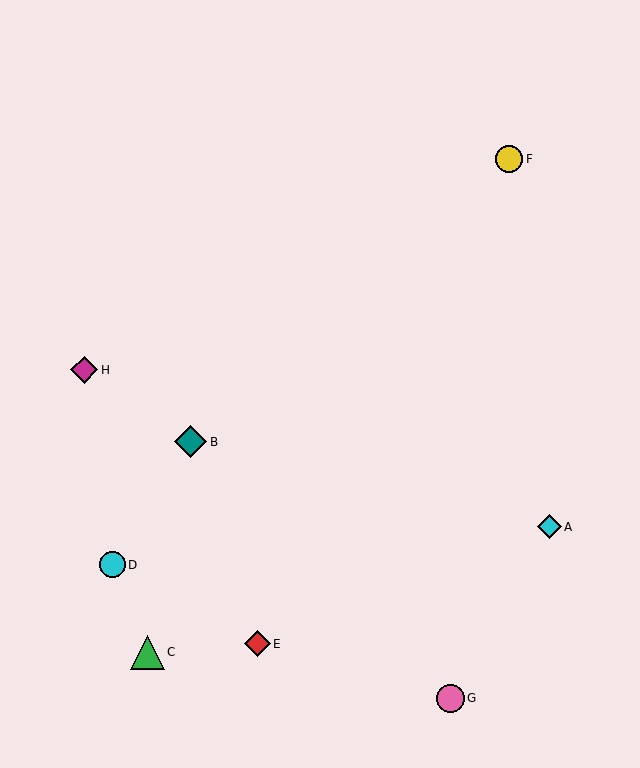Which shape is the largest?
The green triangle (labeled C) is the largest.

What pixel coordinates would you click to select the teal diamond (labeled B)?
Click at (190, 442) to select the teal diamond B.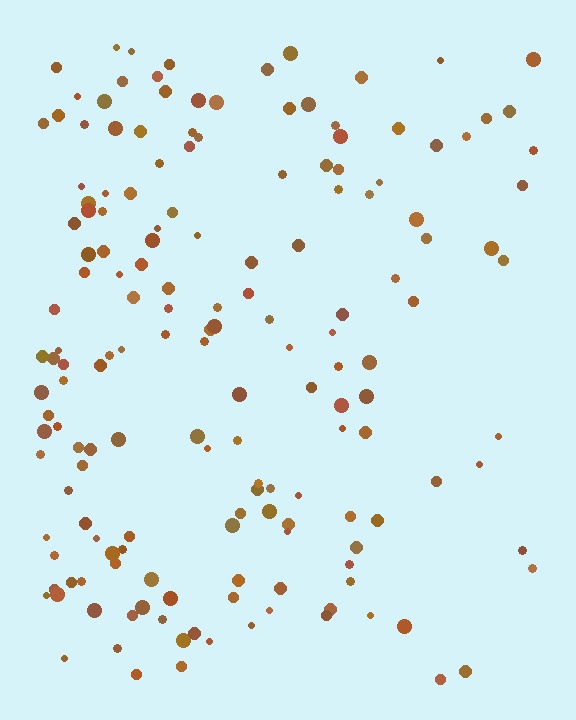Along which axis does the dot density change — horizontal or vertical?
Horizontal.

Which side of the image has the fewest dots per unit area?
The right.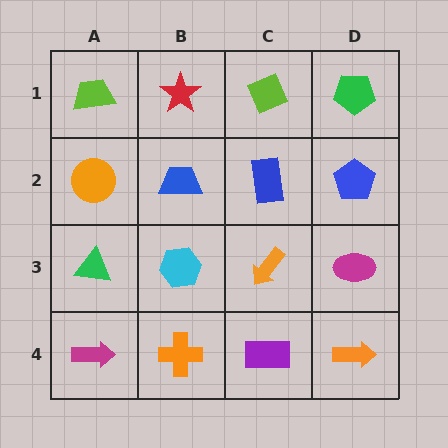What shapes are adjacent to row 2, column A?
A lime trapezoid (row 1, column A), a green triangle (row 3, column A), a blue trapezoid (row 2, column B).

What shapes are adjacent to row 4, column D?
A magenta ellipse (row 3, column D), a purple rectangle (row 4, column C).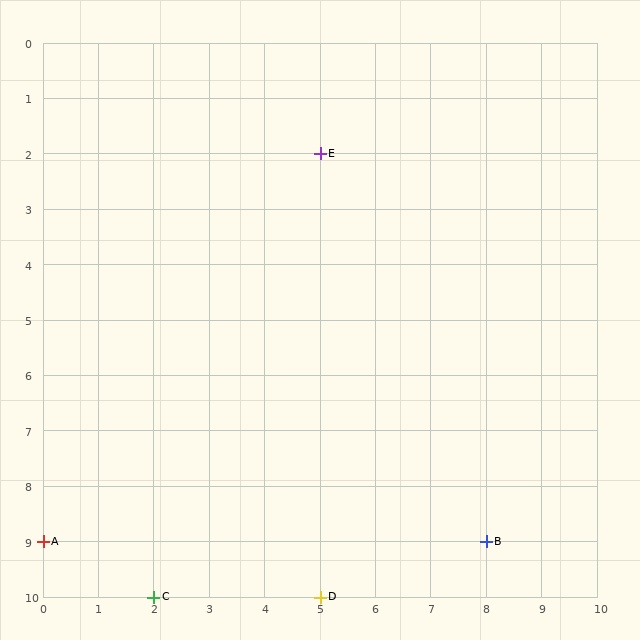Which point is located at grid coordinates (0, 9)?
Point A is at (0, 9).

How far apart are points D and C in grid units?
Points D and C are 3 columns apart.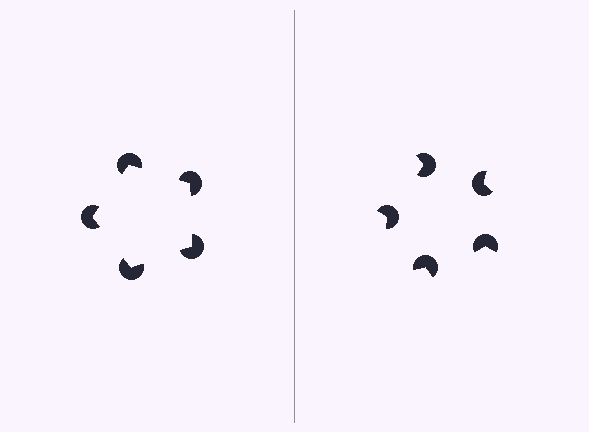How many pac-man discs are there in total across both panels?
10 — 5 on each side.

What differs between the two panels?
The pac-man discs are positioned identically on both sides; only the wedge orientations differ. On the left they align to a pentagon; on the right they are misaligned.